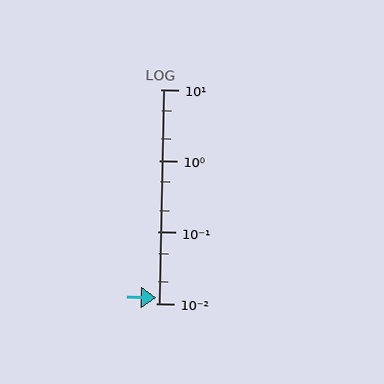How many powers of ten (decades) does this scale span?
The scale spans 3 decades, from 0.01 to 10.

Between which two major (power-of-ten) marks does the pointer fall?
The pointer is between 0.01 and 0.1.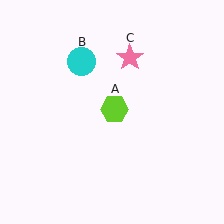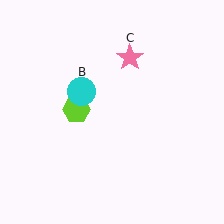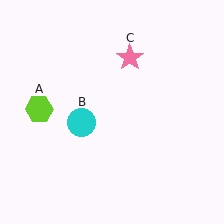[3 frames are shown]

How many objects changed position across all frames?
2 objects changed position: lime hexagon (object A), cyan circle (object B).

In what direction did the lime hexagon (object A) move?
The lime hexagon (object A) moved left.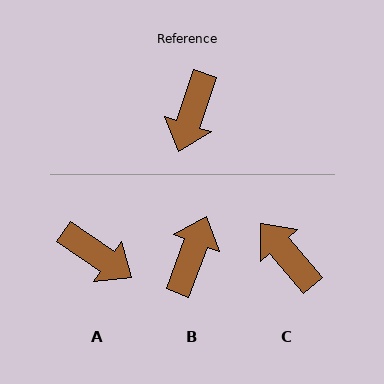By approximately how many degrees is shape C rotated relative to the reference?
Approximately 121 degrees clockwise.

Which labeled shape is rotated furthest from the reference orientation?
B, about 178 degrees away.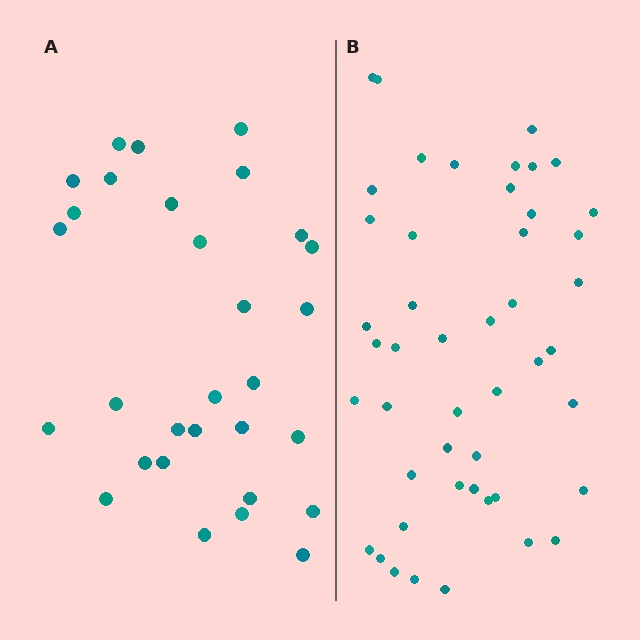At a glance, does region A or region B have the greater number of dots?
Region B (the right region) has more dots.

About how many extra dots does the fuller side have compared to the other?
Region B has approximately 15 more dots than region A.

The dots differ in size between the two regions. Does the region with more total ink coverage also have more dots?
No. Region A has more total ink coverage because its dots are larger, but region B actually contains more individual dots. Total area can be misleading — the number of items is what matters here.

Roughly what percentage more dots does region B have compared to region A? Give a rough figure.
About 55% more.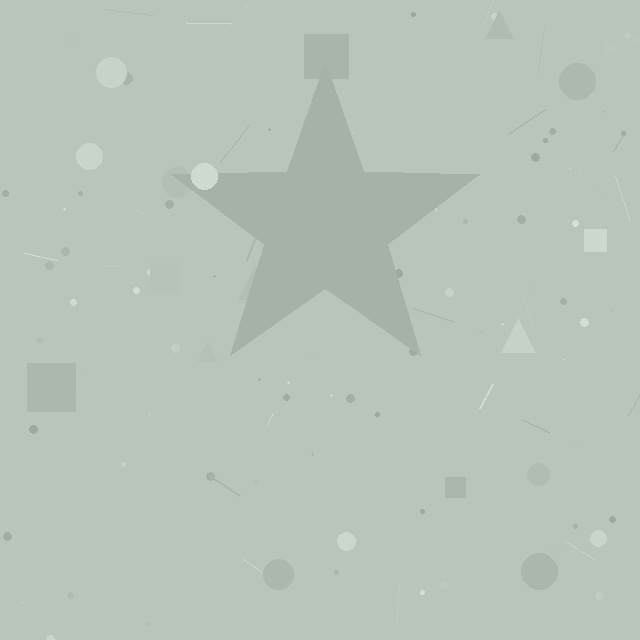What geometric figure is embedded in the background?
A star is embedded in the background.